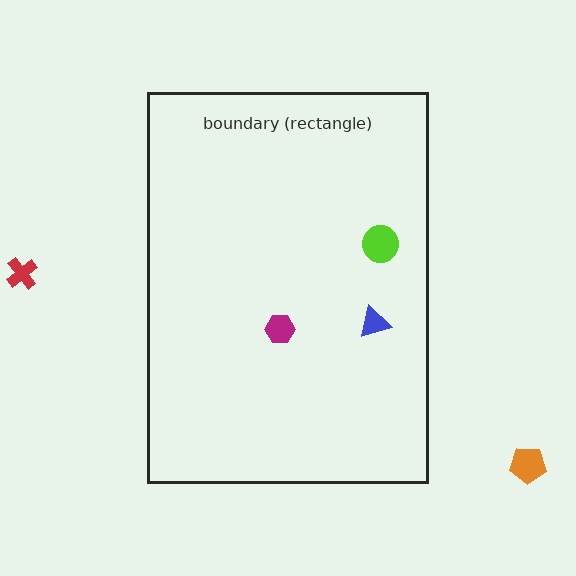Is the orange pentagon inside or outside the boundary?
Outside.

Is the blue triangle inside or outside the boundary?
Inside.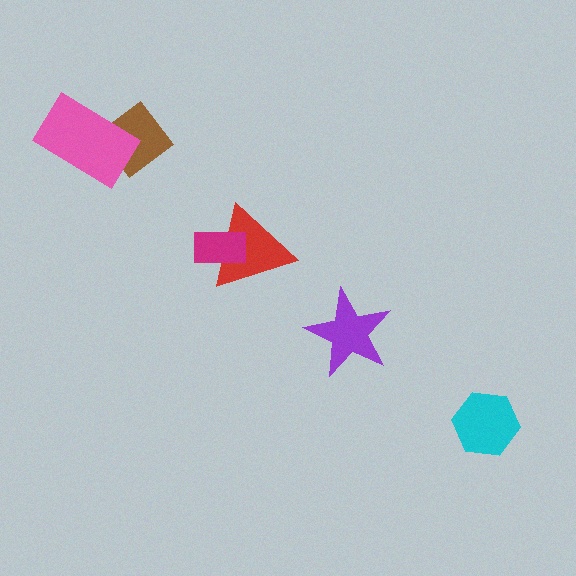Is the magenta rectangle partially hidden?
No, no other shape covers it.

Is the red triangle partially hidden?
Yes, it is partially covered by another shape.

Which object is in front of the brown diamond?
The pink rectangle is in front of the brown diamond.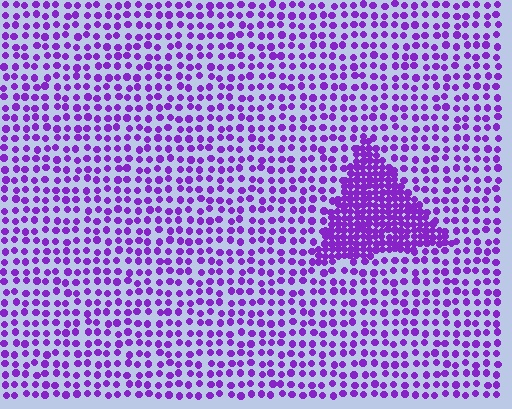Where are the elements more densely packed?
The elements are more densely packed inside the triangle boundary.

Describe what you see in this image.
The image contains small purple elements arranged at two different densities. A triangle-shaped region is visible where the elements are more densely packed than the surrounding area.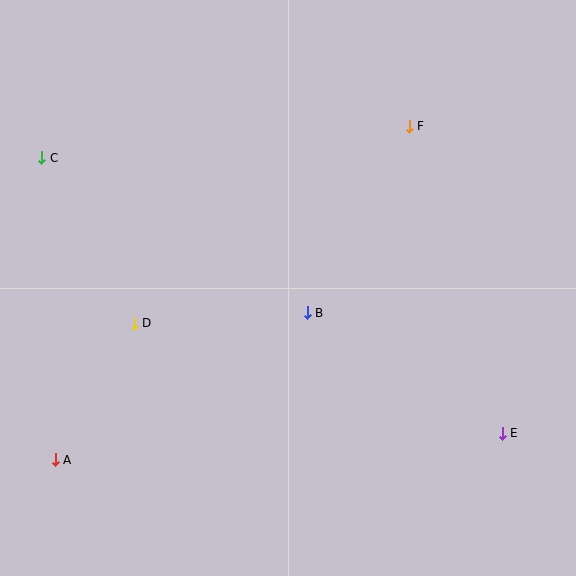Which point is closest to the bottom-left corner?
Point A is closest to the bottom-left corner.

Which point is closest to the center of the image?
Point B at (307, 313) is closest to the center.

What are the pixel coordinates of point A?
Point A is at (55, 460).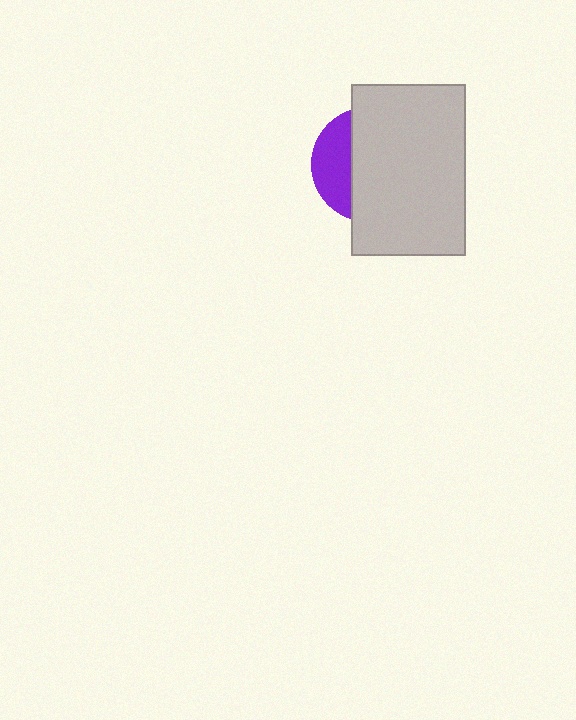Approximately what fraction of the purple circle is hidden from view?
Roughly 69% of the purple circle is hidden behind the light gray rectangle.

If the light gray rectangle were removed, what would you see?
You would see the complete purple circle.